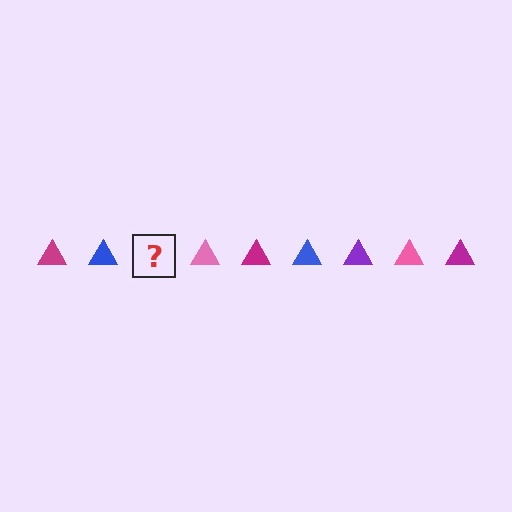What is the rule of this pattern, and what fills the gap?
The rule is that the pattern cycles through magenta, blue, purple, pink triangles. The gap should be filled with a purple triangle.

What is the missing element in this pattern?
The missing element is a purple triangle.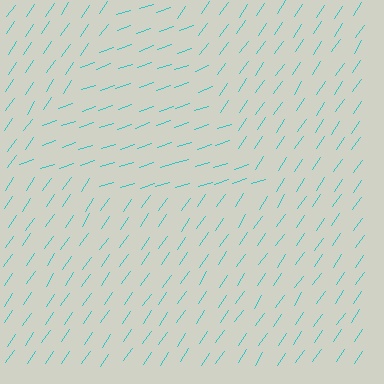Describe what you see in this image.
The image is filled with small cyan line segments. A triangle region in the image has lines oriented differently from the surrounding lines, creating a visible texture boundary.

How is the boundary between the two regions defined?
The boundary is defined purely by a change in line orientation (approximately 37 degrees difference). All lines are the same color and thickness.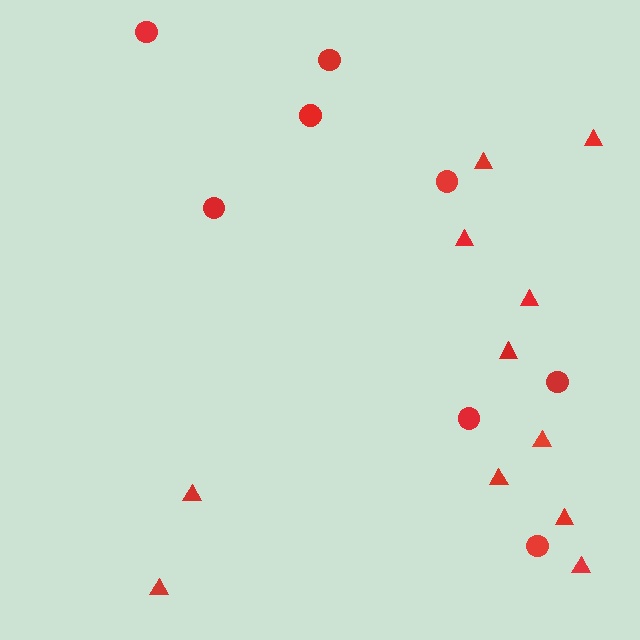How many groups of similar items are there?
There are 2 groups: one group of triangles (11) and one group of circles (8).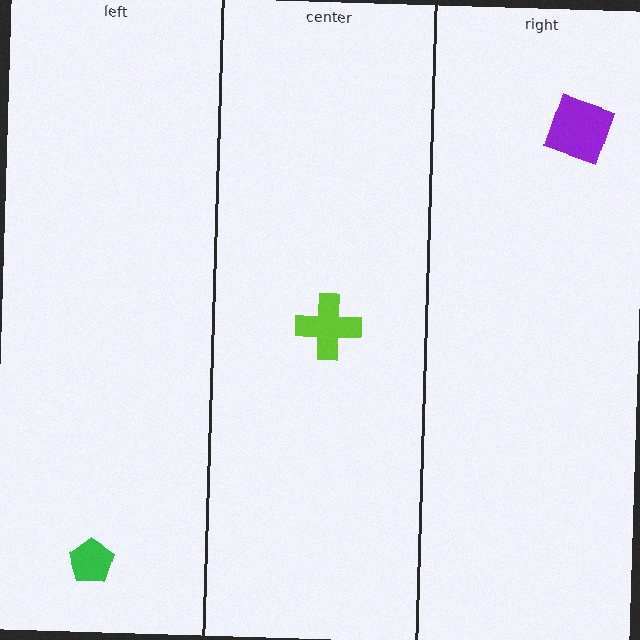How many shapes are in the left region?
1.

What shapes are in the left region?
The green pentagon.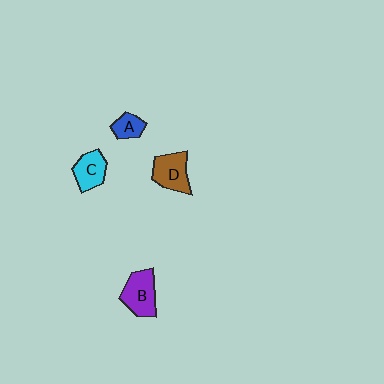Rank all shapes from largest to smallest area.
From largest to smallest: B (purple), D (brown), C (cyan), A (blue).